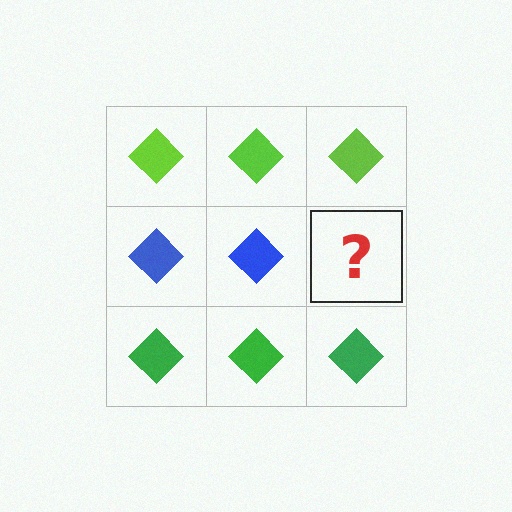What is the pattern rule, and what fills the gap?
The rule is that each row has a consistent color. The gap should be filled with a blue diamond.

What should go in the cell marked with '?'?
The missing cell should contain a blue diamond.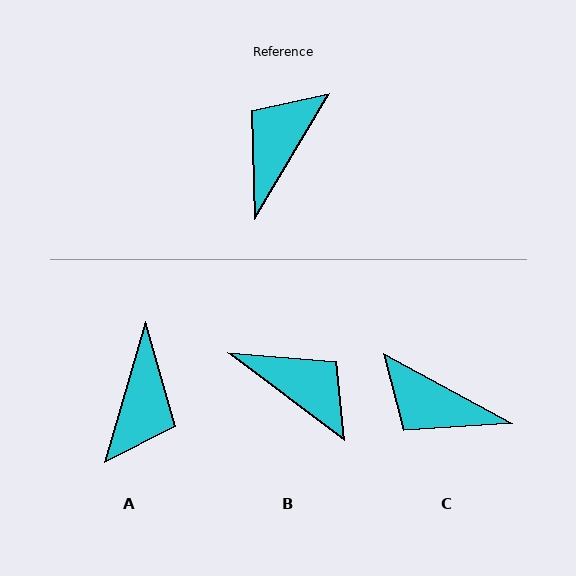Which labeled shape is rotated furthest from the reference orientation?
A, about 166 degrees away.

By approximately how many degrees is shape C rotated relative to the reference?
Approximately 92 degrees counter-clockwise.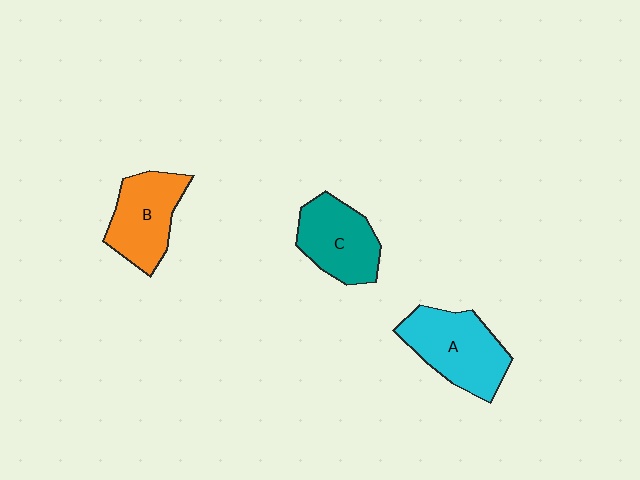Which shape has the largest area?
Shape A (cyan).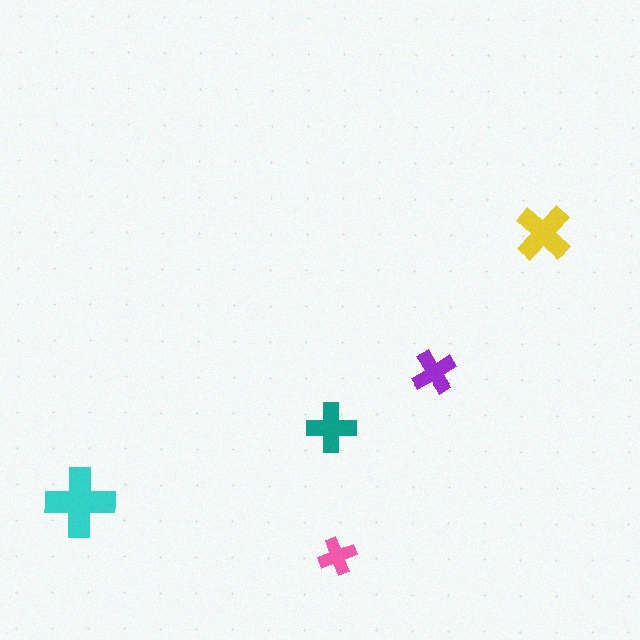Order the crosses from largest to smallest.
the cyan one, the yellow one, the teal one, the purple one, the pink one.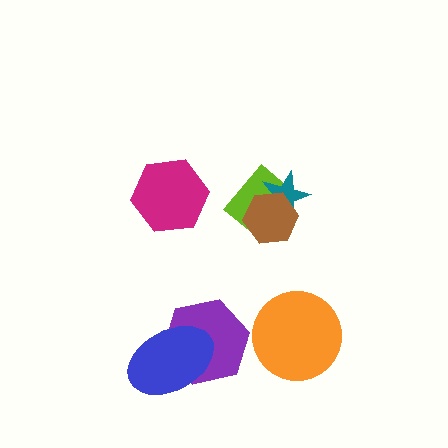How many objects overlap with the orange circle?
0 objects overlap with the orange circle.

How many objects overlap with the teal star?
2 objects overlap with the teal star.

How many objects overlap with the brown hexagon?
2 objects overlap with the brown hexagon.